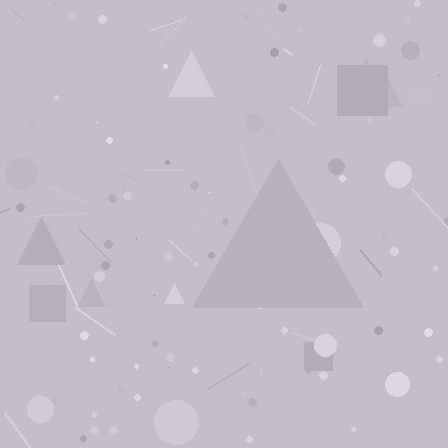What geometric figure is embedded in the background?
A triangle is embedded in the background.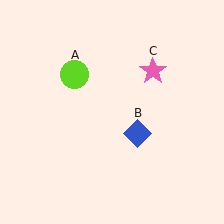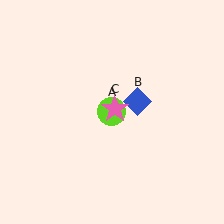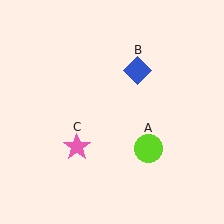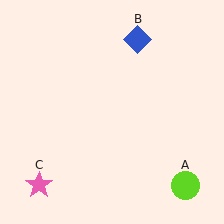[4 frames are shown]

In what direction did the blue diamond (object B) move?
The blue diamond (object B) moved up.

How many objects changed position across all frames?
3 objects changed position: lime circle (object A), blue diamond (object B), pink star (object C).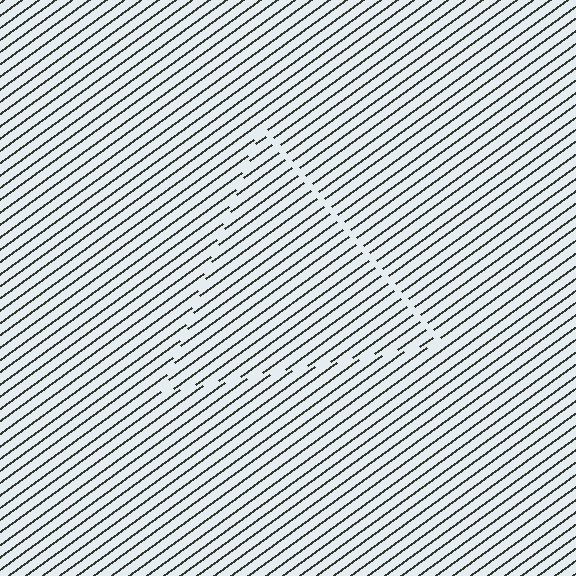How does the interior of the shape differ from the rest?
The interior of the shape contains the same grating, shifted by half a period — the contour is defined by the phase discontinuity where line-ends from the inner and outer gratings abut.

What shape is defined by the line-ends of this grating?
An illusory triangle. The interior of the shape contains the same grating, shifted by half a period — the contour is defined by the phase discontinuity where line-ends from the inner and outer gratings abut.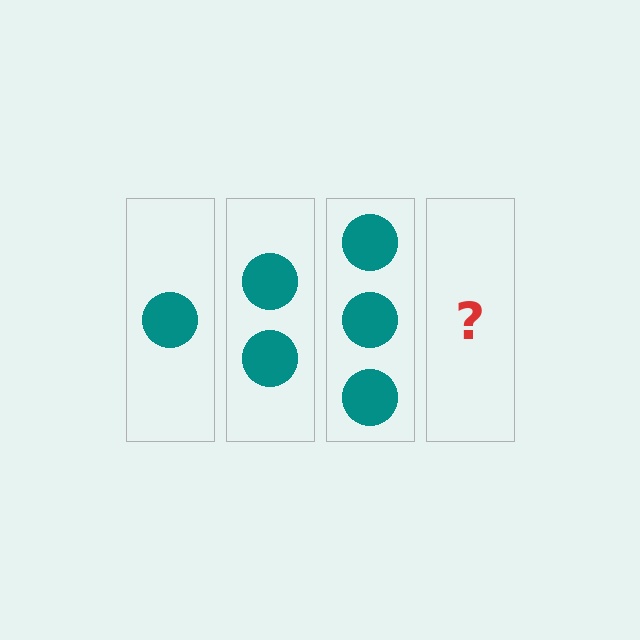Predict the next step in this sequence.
The next step is 4 circles.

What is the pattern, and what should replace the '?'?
The pattern is that each step adds one more circle. The '?' should be 4 circles.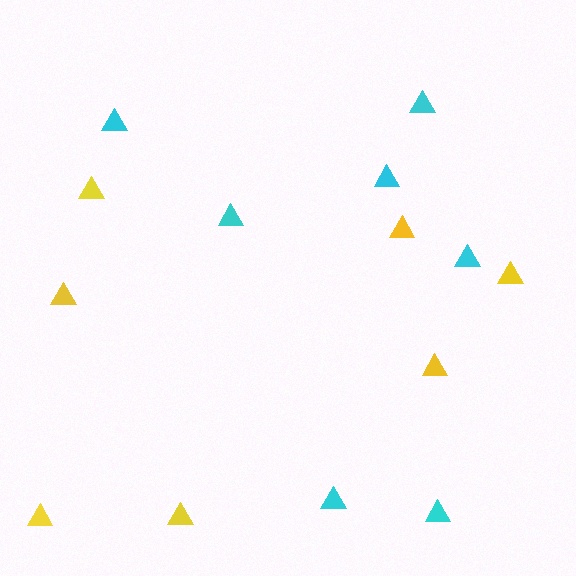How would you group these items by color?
There are 2 groups: one group of yellow triangles (7) and one group of cyan triangles (7).